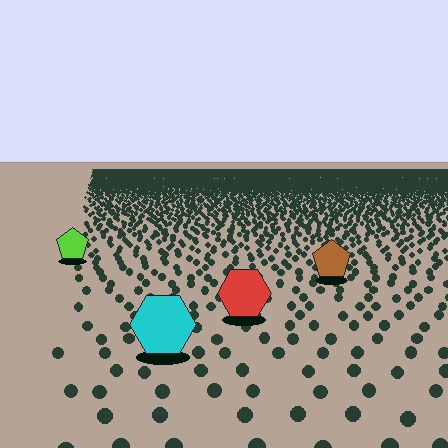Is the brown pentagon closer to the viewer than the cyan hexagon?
No. The cyan hexagon is closer — you can tell from the texture gradient: the ground texture is coarser near it.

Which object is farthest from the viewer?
The lime pentagon is farthest from the viewer. It appears smaller and the ground texture around it is denser.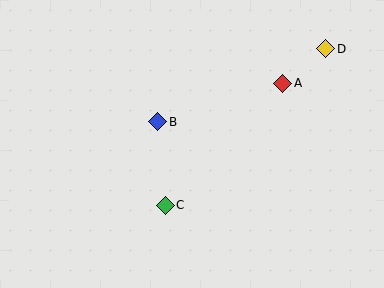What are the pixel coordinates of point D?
Point D is at (326, 49).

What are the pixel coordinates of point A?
Point A is at (283, 83).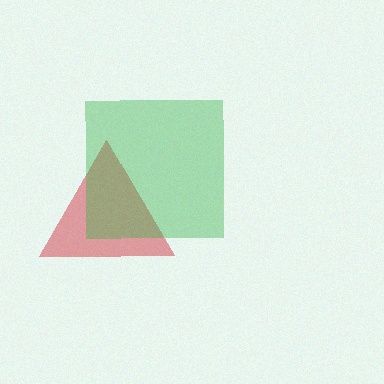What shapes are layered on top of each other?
The layered shapes are: a red triangle, a green square.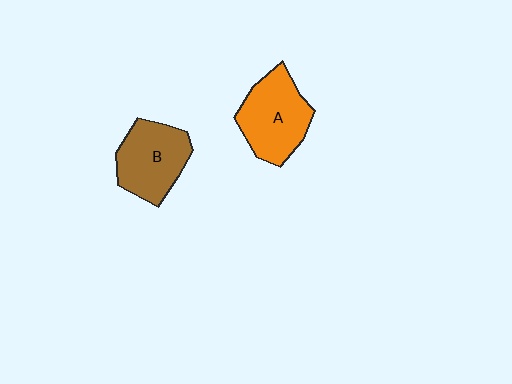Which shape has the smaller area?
Shape B (brown).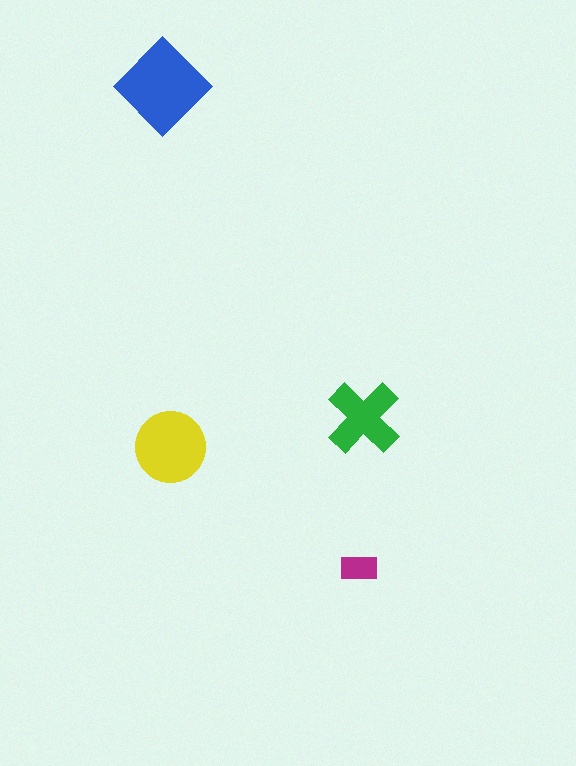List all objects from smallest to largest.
The magenta rectangle, the green cross, the yellow circle, the blue diamond.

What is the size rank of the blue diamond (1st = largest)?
1st.